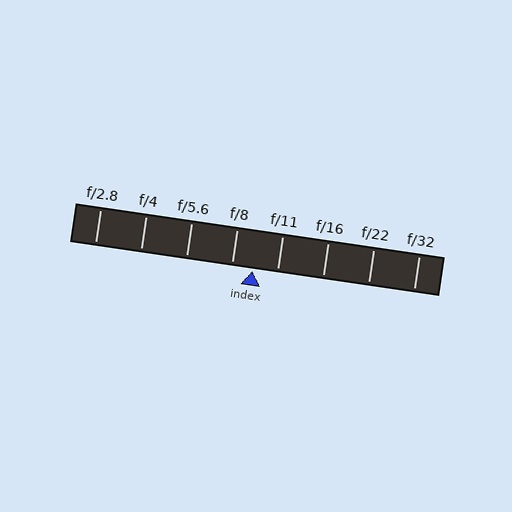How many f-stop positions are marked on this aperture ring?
There are 8 f-stop positions marked.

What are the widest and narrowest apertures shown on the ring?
The widest aperture shown is f/2.8 and the narrowest is f/32.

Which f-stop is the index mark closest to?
The index mark is closest to f/8.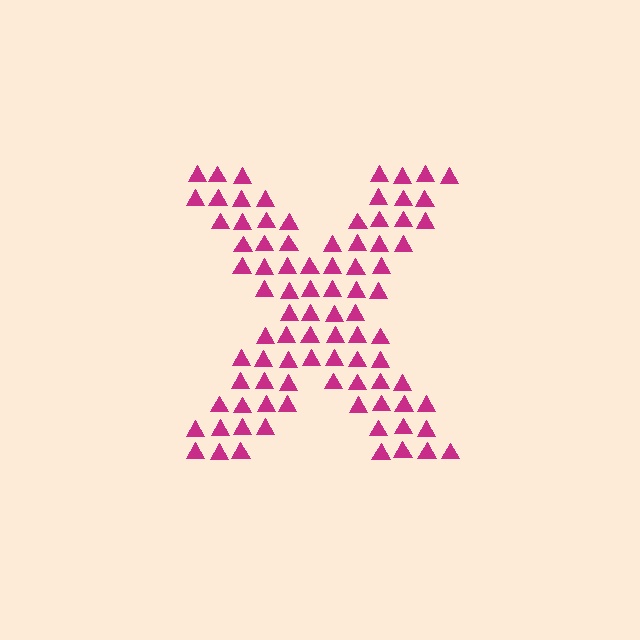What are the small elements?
The small elements are triangles.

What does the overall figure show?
The overall figure shows the letter X.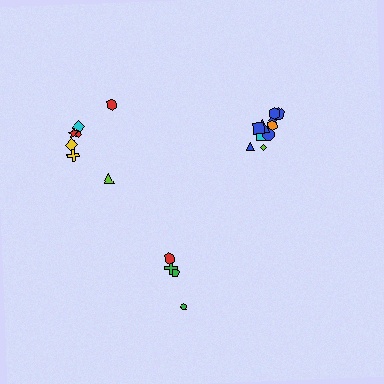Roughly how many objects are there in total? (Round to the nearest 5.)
Roughly 20 objects in total.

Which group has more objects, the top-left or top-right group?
The top-right group.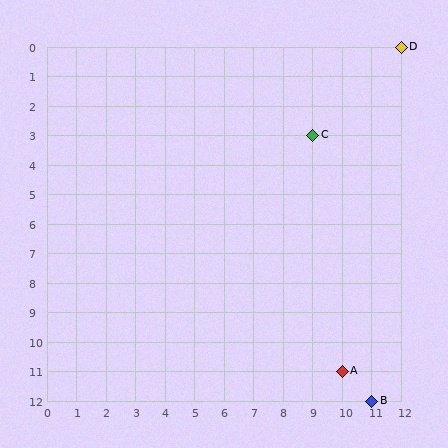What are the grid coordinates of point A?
Point A is at grid coordinates (10, 11).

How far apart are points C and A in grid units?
Points C and A are 1 column and 8 rows apart (about 8.1 grid units diagonally).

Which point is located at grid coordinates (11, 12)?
Point B is at (11, 12).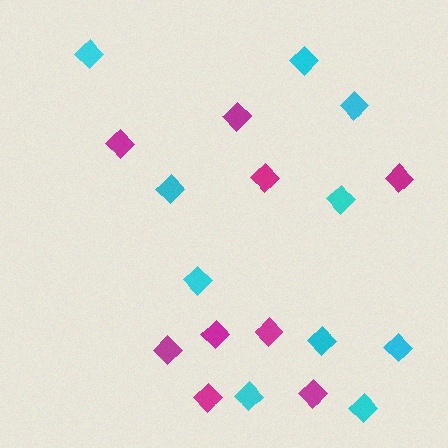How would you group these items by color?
There are 2 groups: one group of magenta diamonds (9) and one group of cyan diamonds (10).